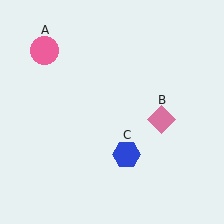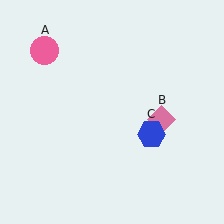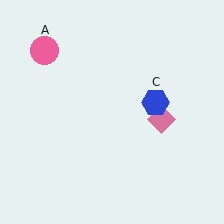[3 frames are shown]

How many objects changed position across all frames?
1 object changed position: blue hexagon (object C).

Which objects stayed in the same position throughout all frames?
Pink circle (object A) and pink diamond (object B) remained stationary.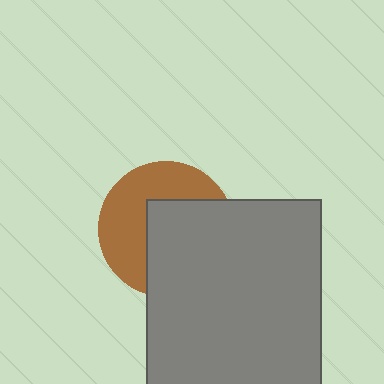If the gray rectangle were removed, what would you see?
You would see the complete brown circle.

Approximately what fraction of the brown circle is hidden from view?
Roughly 52% of the brown circle is hidden behind the gray rectangle.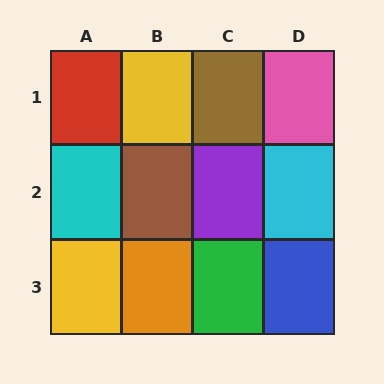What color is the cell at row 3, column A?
Yellow.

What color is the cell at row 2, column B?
Brown.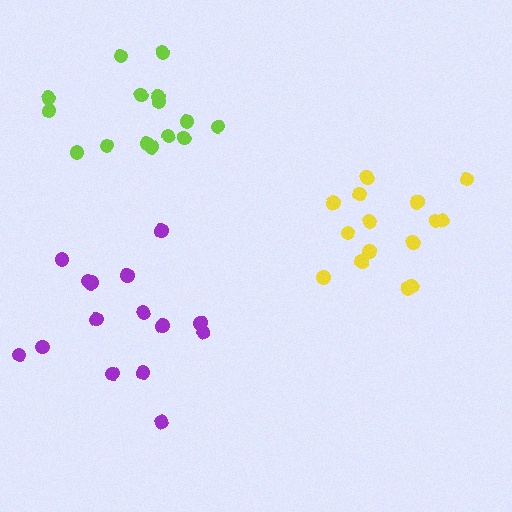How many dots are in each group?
Group 1: 15 dots, Group 2: 15 dots, Group 3: 15 dots (45 total).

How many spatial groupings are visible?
There are 3 spatial groupings.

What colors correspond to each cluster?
The clusters are colored: yellow, lime, purple.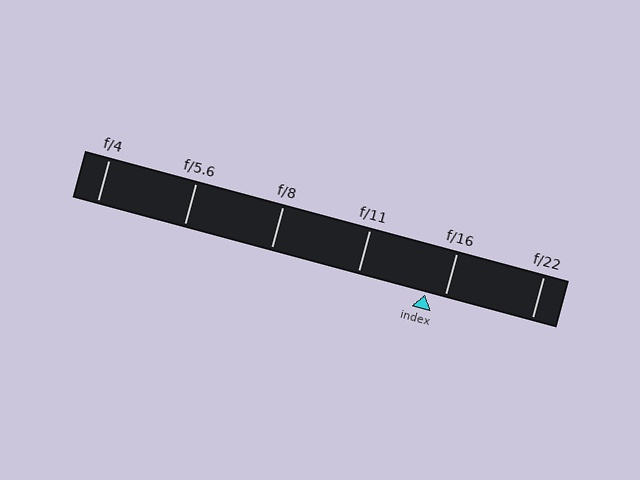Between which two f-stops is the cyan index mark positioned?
The index mark is between f/11 and f/16.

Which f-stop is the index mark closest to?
The index mark is closest to f/16.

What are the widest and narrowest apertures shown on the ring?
The widest aperture shown is f/4 and the narrowest is f/22.